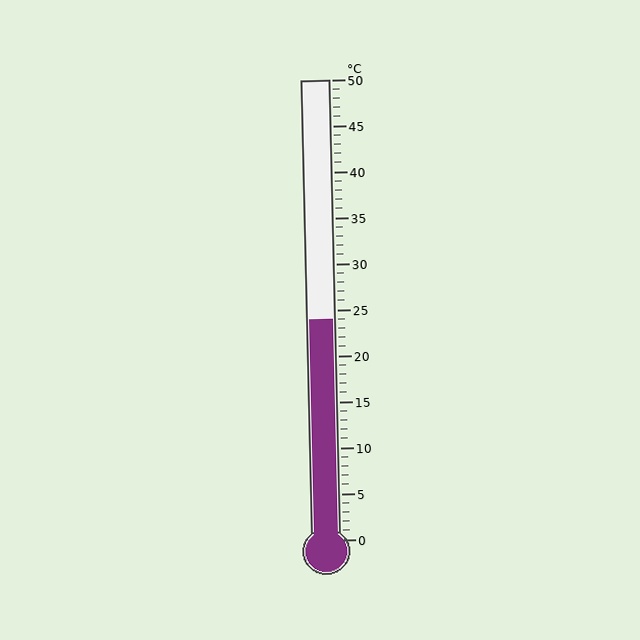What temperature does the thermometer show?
The thermometer shows approximately 24°C.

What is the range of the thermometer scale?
The thermometer scale ranges from 0°C to 50°C.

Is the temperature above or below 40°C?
The temperature is below 40°C.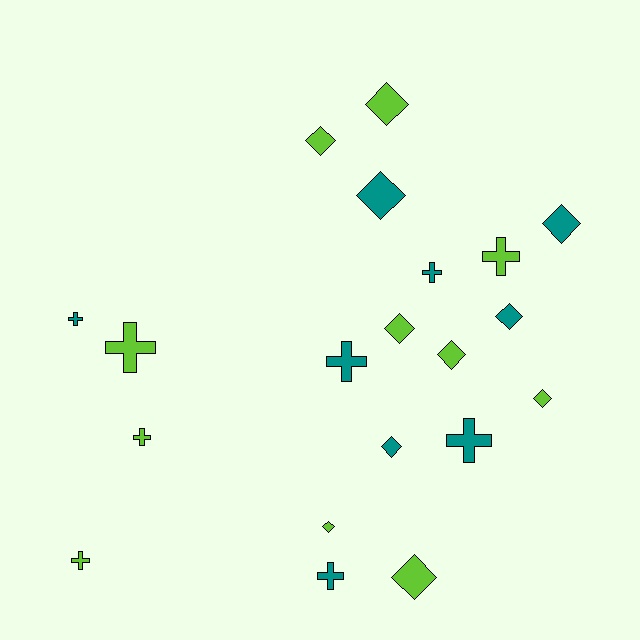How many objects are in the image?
There are 20 objects.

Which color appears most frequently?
Lime, with 11 objects.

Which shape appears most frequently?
Diamond, with 11 objects.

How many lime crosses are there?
There are 4 lime crosses.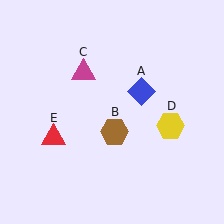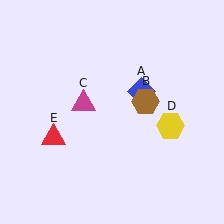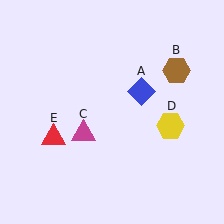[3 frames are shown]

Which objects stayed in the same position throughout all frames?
Blue diamond (object A) and yellow hexagon (object D) and red triangle (object E) remained stationary.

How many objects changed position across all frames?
2 objects changed position: brown hexagon (object B), magenta triangle (object C).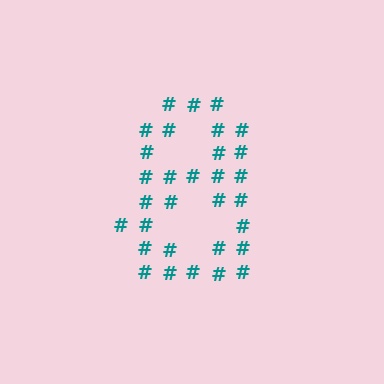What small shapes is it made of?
It is made of small hash symbols.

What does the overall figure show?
The overall figure shows the digit 8.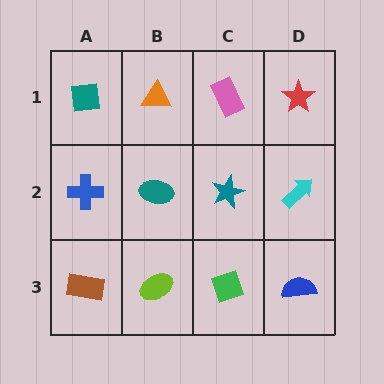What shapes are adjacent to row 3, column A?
A blue cross (row 2, column A), a lime ellipse (row 3, column B).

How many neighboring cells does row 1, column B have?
3.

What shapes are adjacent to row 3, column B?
A teal ellipse (row 2, column B), a brown rectangle (row 3, column A), a green diamond (row 3, column C).